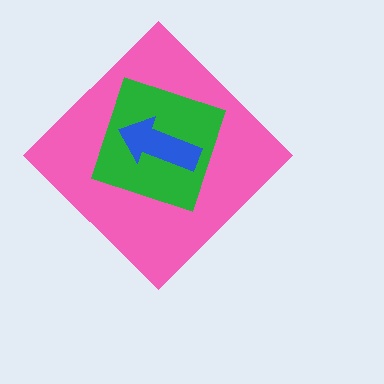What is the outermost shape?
The pink diamond.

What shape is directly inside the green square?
The blue arrow.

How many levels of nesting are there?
3.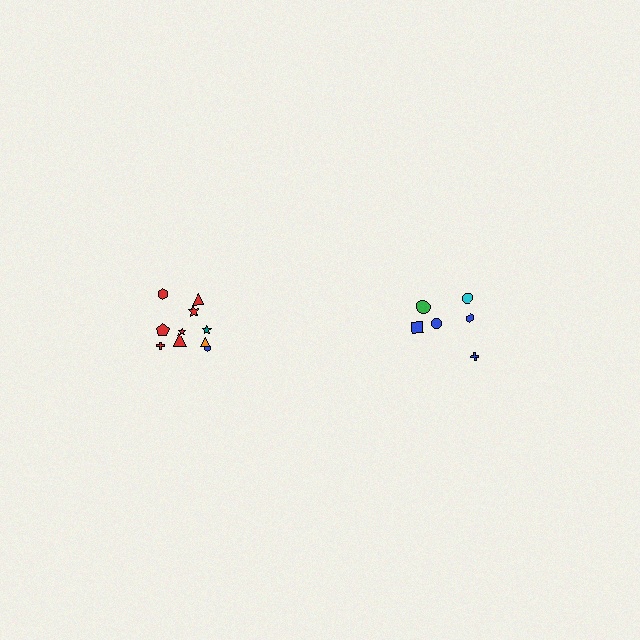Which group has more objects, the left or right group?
The left group.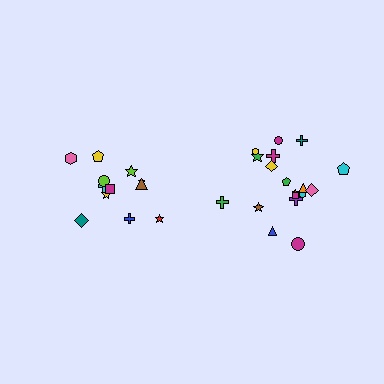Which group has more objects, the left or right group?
The right group.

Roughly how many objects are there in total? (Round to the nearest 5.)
Roughly 30 objects in total.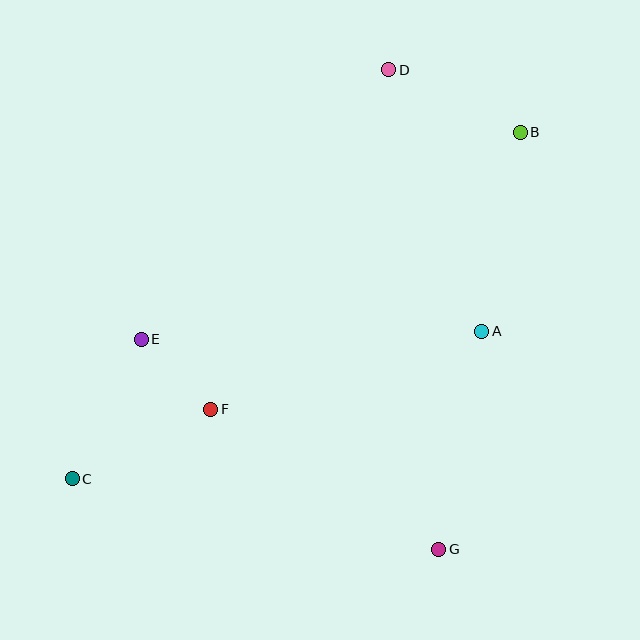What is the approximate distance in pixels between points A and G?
The distance between A and G is approximately 222 pixels.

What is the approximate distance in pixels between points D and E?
The distance between D and E is approximately 366 pixels.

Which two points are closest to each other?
Points E and F are closest to each other.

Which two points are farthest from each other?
Points B and C are farthest from each other.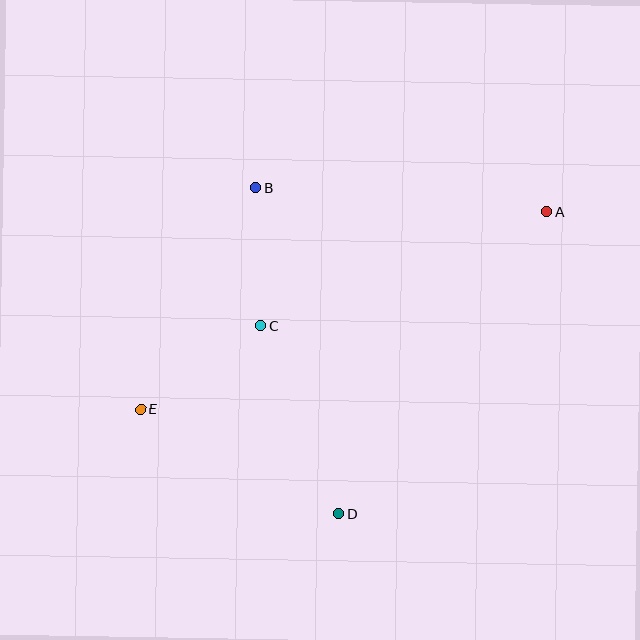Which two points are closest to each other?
Points B and C are closest to each other.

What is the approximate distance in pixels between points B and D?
The distance between B and D is approximately 336 pixels.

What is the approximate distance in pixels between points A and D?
The distance between A and D is approximately 367 pixels.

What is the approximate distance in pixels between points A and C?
The distance between A and C is approximately 308 pixels.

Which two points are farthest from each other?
Points A and E are farthest from each other.